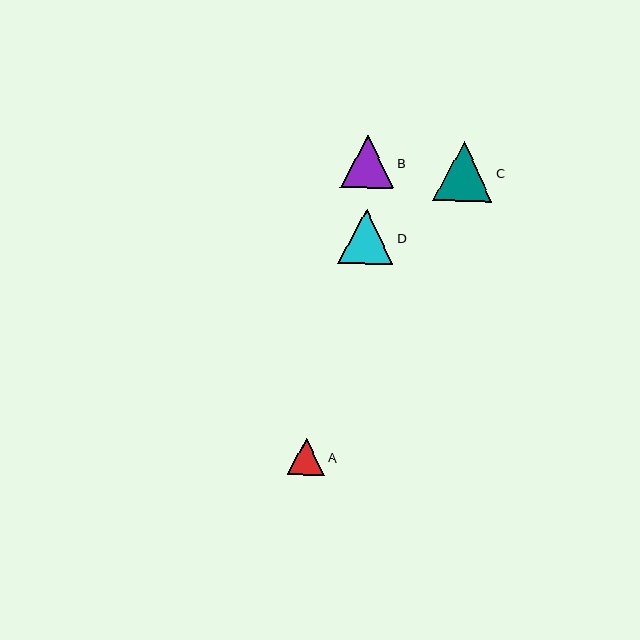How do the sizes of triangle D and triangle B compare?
Triangle D and triangle B are approximately the same size.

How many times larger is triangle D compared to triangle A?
Triangle D is approximately 1.5 times the size of triangle A.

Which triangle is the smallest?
Triangle A is the smallest with a size of approximately 37 pixels.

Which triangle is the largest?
Triangle C is the largest with a size of approximately 59 pixels.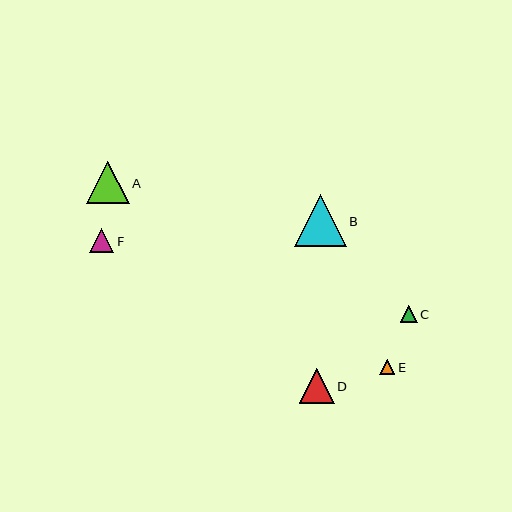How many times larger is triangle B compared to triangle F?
Triangle B is approximately 2.2 times the size of triangle F.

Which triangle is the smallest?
Triangle E is the smallest with a size of approximately 15 pixels.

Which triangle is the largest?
Triangle B is the largest with a size of approximately 52 pixels.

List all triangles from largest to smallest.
From largest to smallest: B, A, D, F, C, E.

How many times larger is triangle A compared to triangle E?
Triangle A is approximately 2.8 times the size of triangle E.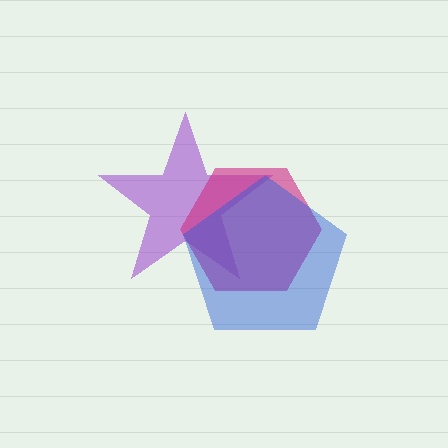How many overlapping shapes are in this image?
There are 3 overlapping shapes in the image.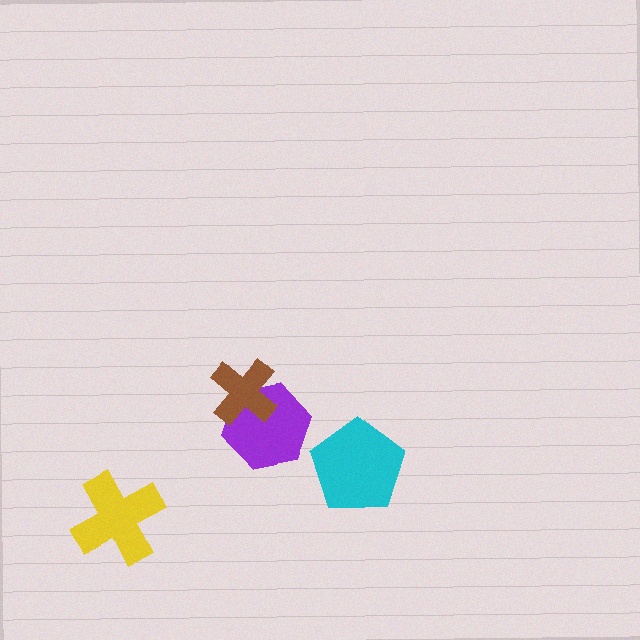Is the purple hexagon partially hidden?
Yes, it is partially covered by another shape.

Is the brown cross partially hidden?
No, no other shape covers it.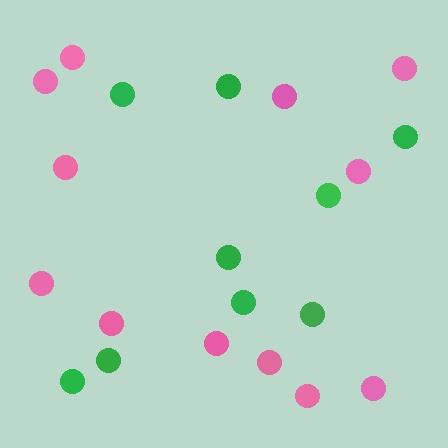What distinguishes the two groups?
There are 2 groups: one group of green circles (9) and one group of pink circles (12).